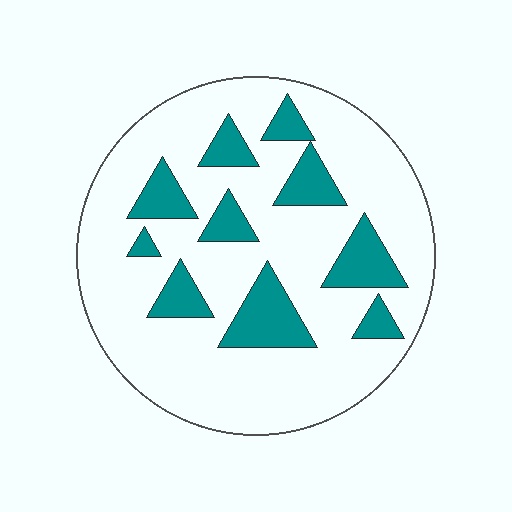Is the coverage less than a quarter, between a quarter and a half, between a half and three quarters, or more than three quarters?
Less than a quarter.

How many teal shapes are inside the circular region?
10.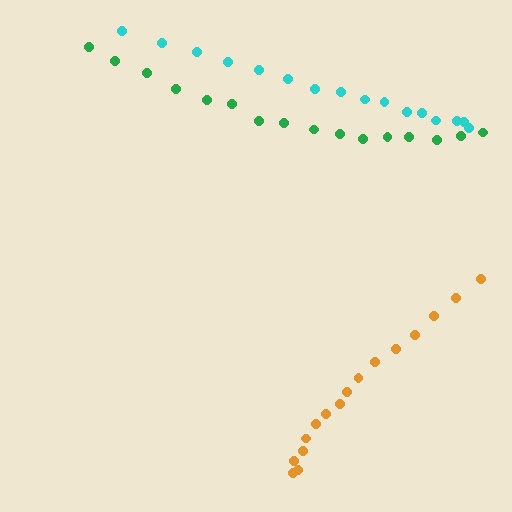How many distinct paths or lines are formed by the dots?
There are 3 distinct paths.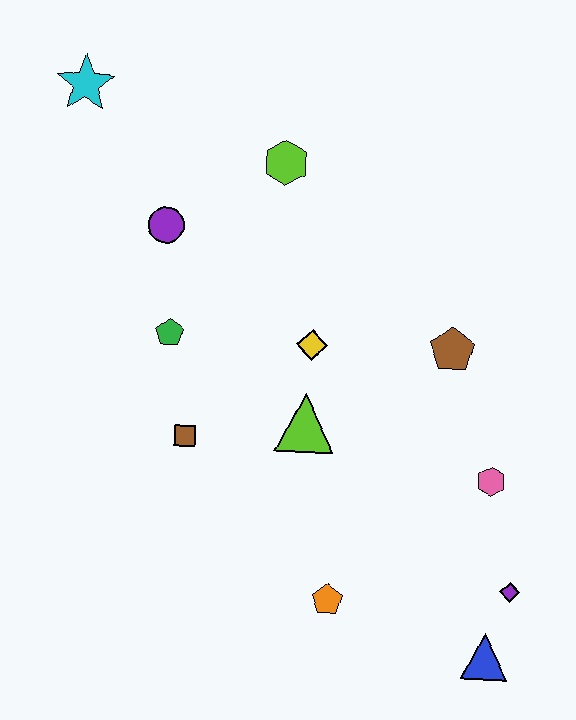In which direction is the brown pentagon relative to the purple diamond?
The brown pentagon is above the purple diamond.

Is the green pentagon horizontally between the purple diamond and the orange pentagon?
No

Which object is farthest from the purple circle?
The blue triangle is farthest from the purple circle.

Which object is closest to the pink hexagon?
The purple diamond is closest to the pink hexagon.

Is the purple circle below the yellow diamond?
No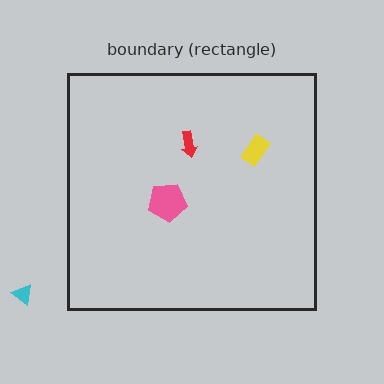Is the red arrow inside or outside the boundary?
Inside.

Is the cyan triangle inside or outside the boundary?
Outside.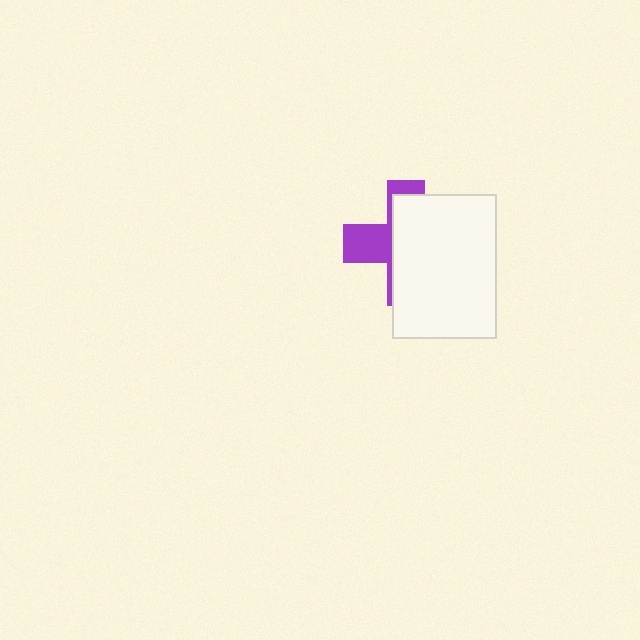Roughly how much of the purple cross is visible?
A small part of it is visible (roughly 33%).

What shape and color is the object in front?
The object in front is a white rectangle.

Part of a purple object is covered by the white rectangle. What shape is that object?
It is a cross.